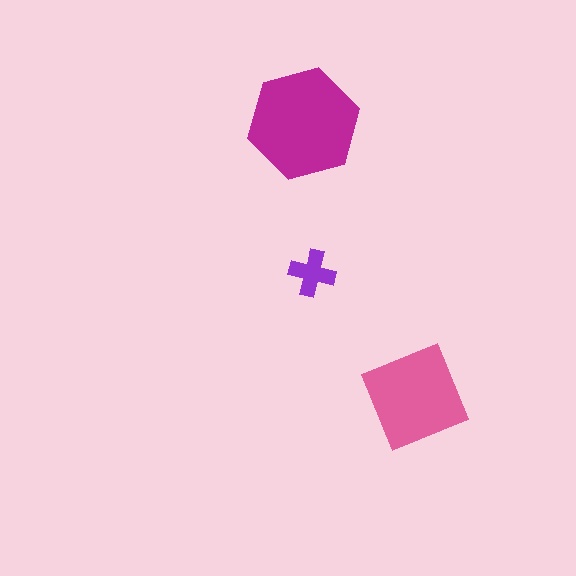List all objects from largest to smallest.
The magenta hexagon, the pink diamond, the purple cross.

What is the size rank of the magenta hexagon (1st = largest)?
1st.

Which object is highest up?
The magenta hexagon is topmost.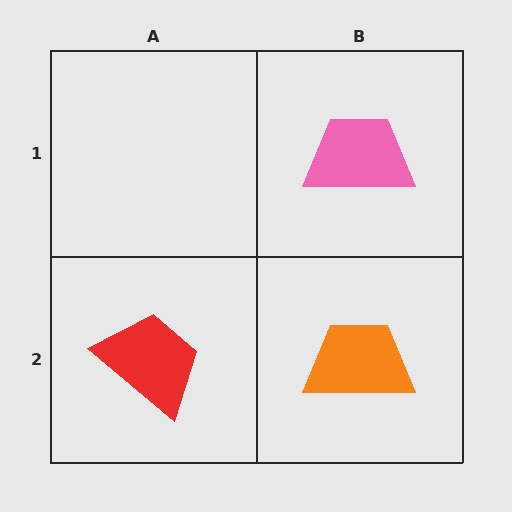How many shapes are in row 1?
1 shape.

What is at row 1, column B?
A pink trapezoid.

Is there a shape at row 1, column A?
No, that cell is empty.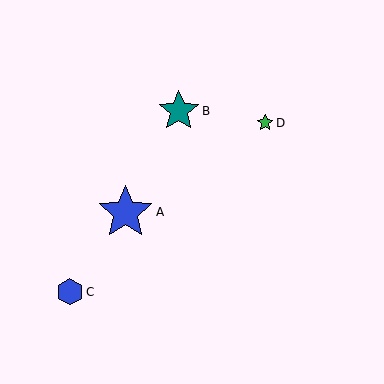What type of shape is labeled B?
Shape B is a teal star.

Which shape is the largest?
The blue star (labeled A) is the largest.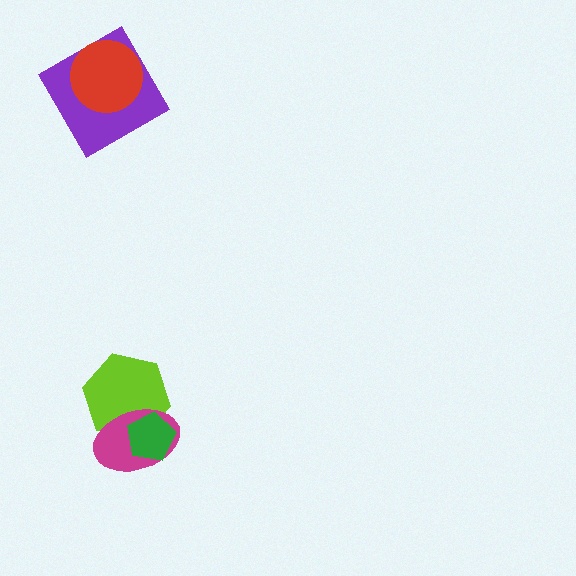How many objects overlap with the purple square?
1 object overlaps with the purple square.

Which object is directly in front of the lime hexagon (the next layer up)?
The magenta ellipse is directly in front of the lime hexagon.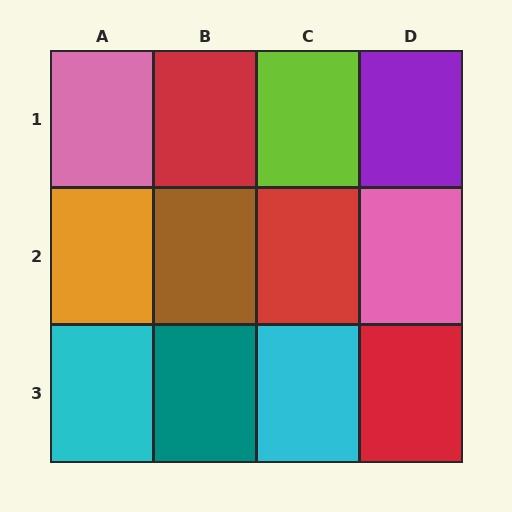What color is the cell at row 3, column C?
Cyan.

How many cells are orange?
1 cell is orange.